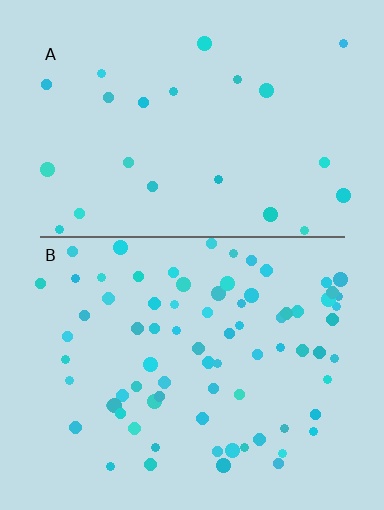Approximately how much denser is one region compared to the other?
Approximately 3.3× — region B over region A.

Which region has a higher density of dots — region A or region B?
B (the bottom).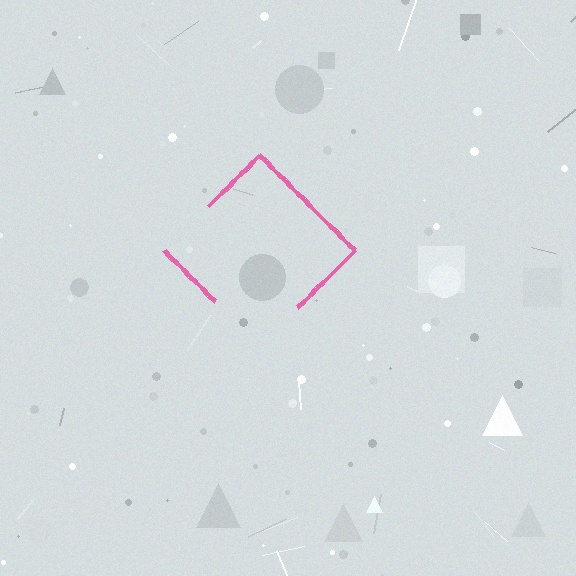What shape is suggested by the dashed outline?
The dashed outline suggests a diamond.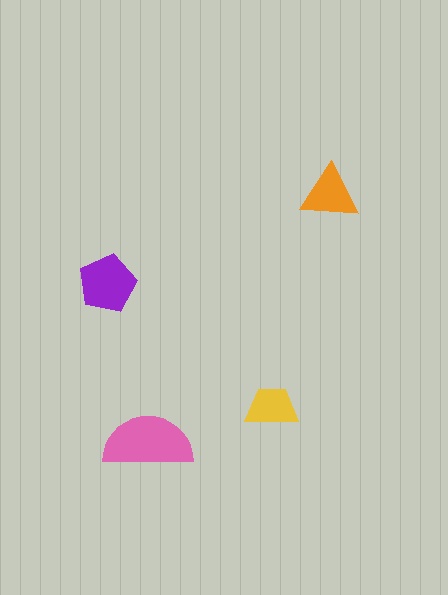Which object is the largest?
The pink semicircle.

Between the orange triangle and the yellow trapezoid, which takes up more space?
The orange triangle.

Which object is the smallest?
The yellow trapezoid.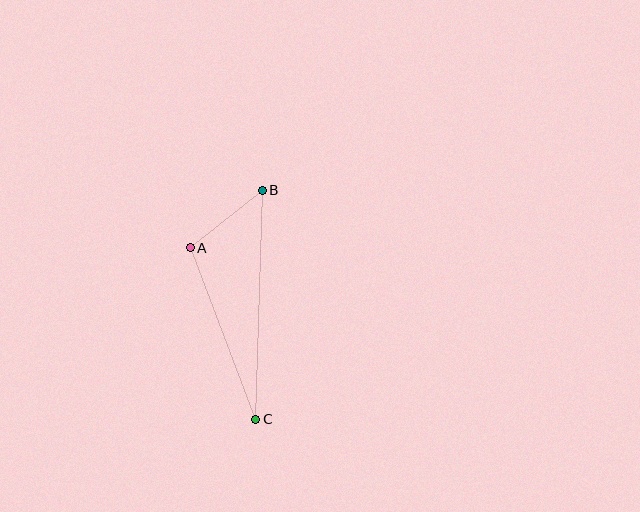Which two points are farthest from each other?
Points B and C are farthest from each other.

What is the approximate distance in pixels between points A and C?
The distance between A and C is approximately 184 pixels.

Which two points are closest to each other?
Points A and B are closest to each other.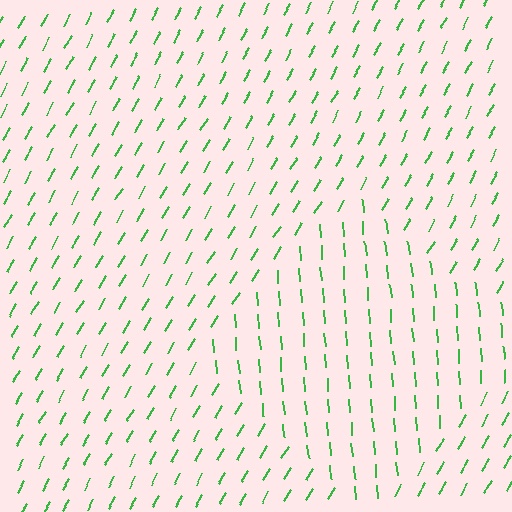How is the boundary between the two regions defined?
The boundary is defined purely by a change in line orientation (approximately 35 degrees difference). All lines are the same color and thickness.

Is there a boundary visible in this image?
Yes, there is a texture boundary formed by a change in line orientation.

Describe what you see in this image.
The image is filled with small green line segments. A diamond region in the image has lines oriented differently from the surrounding lines, creating a visible texture boundary.